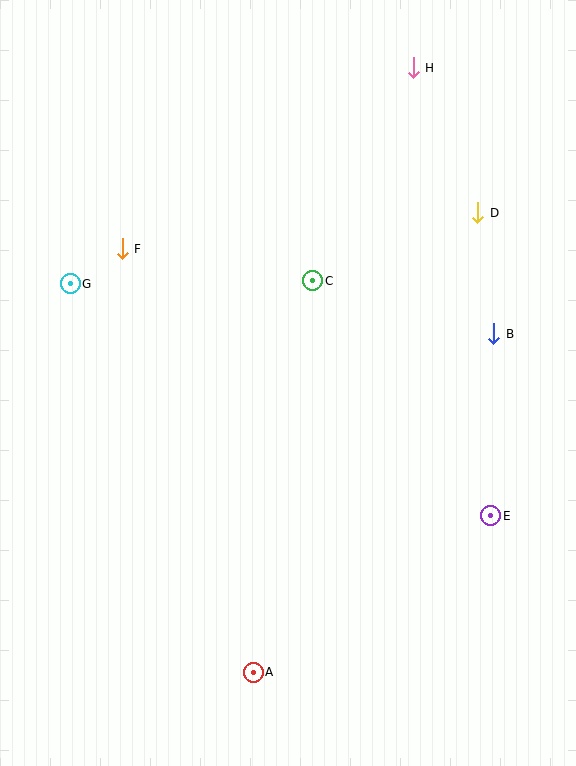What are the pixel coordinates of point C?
Point C is at (313, 281).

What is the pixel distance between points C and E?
The distance between C and E is 295 pixels.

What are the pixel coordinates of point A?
Point A is at (253, 672).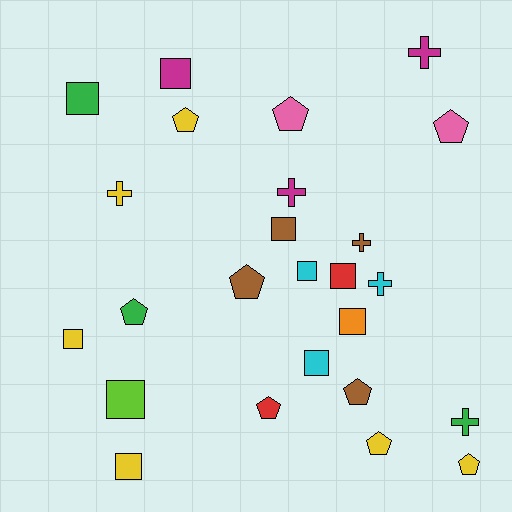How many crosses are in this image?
There are 6 crosses.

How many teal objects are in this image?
There are no teal objects.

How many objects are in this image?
There are 25 objects.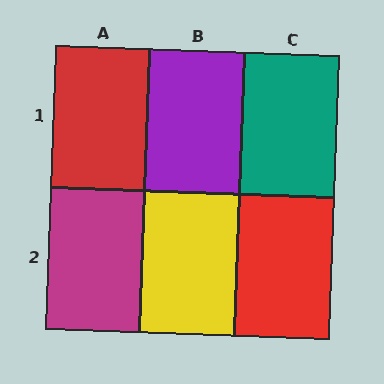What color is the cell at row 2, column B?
Yellow.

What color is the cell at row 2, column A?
Magenta.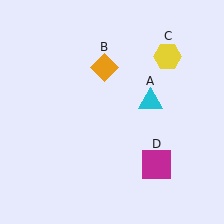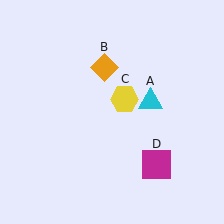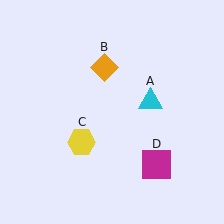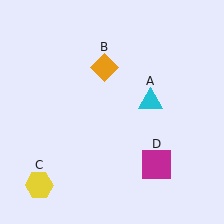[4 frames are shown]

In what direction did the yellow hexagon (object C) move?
The yellow hexagon (object C) moved down and to the left.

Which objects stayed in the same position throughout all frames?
Cyan triangle (object A) and orange diamond (object B) and magenta square (object D) remained stationary.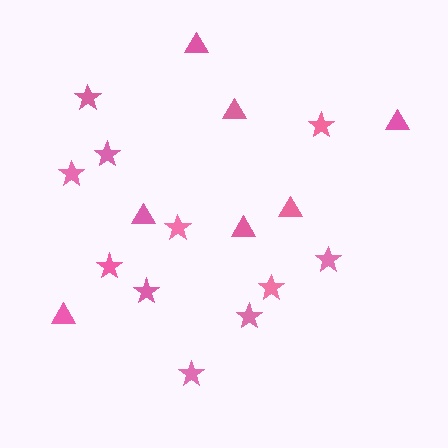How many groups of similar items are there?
There are 2 groups: one group of triangles (7) and one group of stars (11).